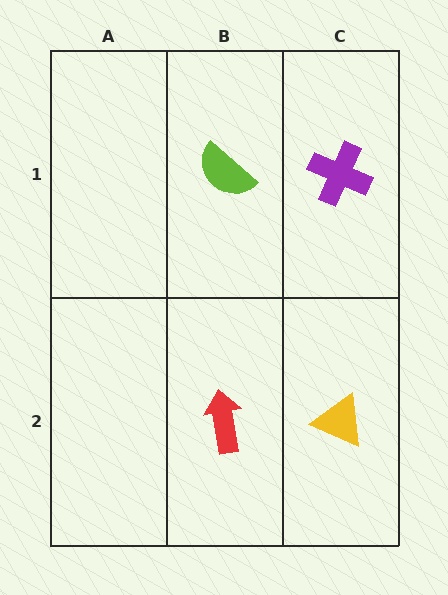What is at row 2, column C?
A yellow triangle.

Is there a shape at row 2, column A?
No, that cell is empty.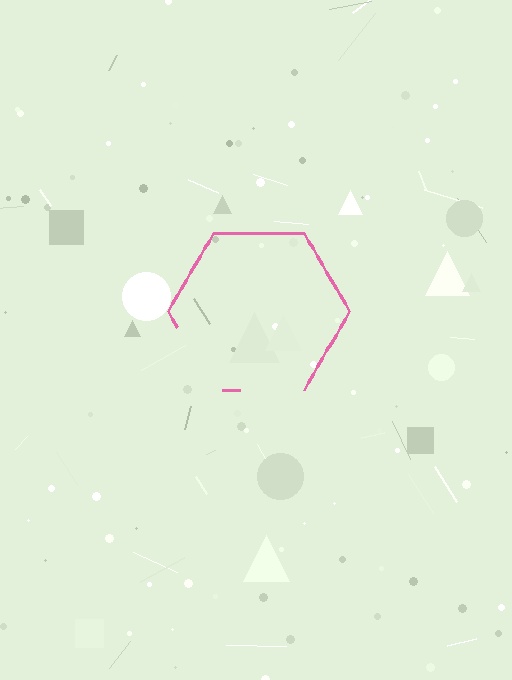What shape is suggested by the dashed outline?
The dashed outline suggests a hexagon.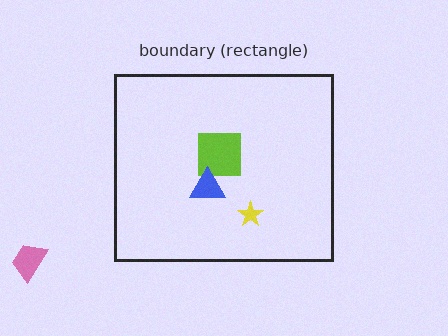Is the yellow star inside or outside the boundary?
Inside.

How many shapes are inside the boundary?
3 inside, 1 outside.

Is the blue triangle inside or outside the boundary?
Inside.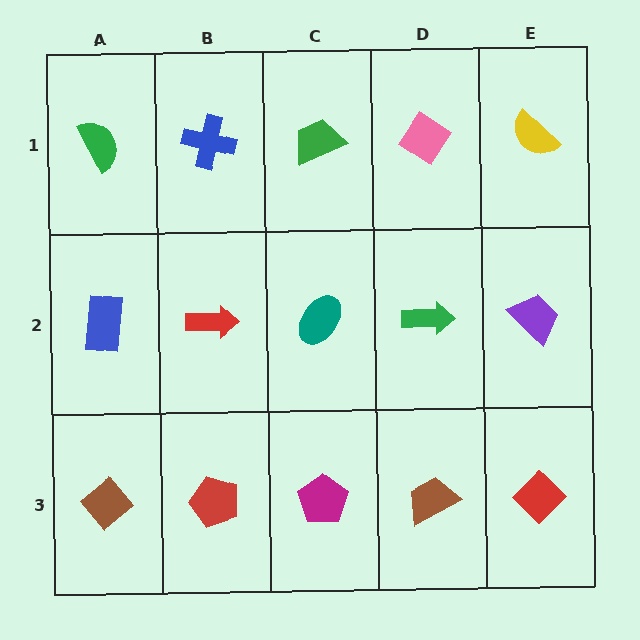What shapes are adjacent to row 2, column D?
A pink diamond (row 1, column D), a brown trapezoid (row 3, column D), a teal ellipse (row 2, column C), a purple trapezoid (row 2, column E).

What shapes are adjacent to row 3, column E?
A purple trapezoid (row 2, column E), a brown trapezoid (row 3, column D).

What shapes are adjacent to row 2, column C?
A green trapezoid (row 1, column C), a magenta pentagon (row 3, column C), a red arrow (row 2, column B), a green arrow (row 2, column D).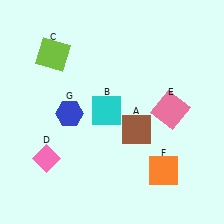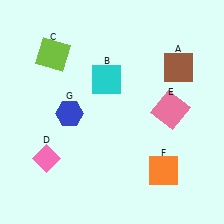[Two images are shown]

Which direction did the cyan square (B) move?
The cyan square (B) moved up.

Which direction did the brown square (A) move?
The brown square (A) moved up.